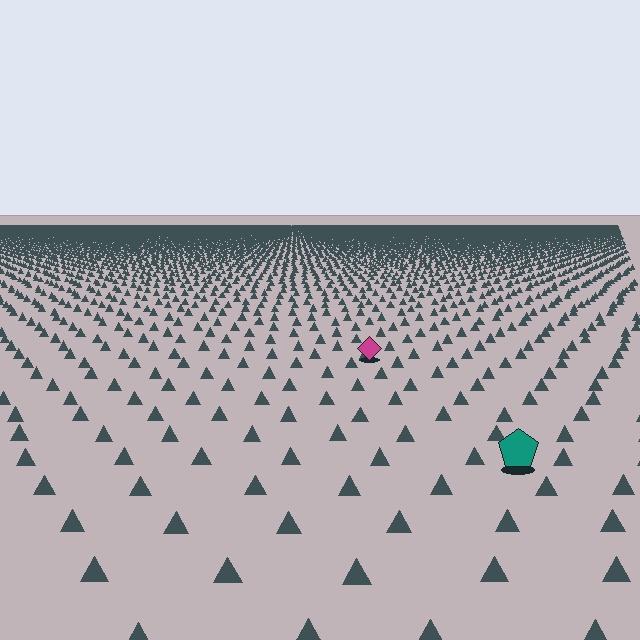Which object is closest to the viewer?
The teal pentagon is closest. The texture marks near it are larger and more spread out.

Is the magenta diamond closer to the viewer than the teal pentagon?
No. The teal pentagon is closer — you can tell from the texture gradient: the ground texture is coarser near it.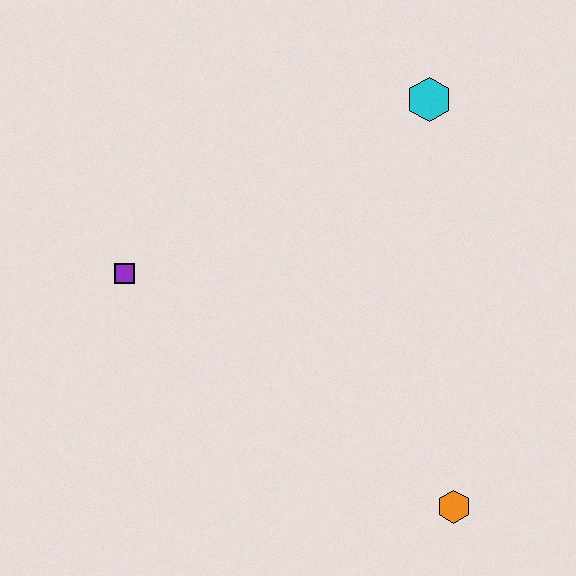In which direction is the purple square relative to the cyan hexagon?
The purple square is to the left of the cyan hexagon.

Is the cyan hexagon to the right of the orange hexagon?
No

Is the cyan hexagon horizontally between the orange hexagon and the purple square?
Yes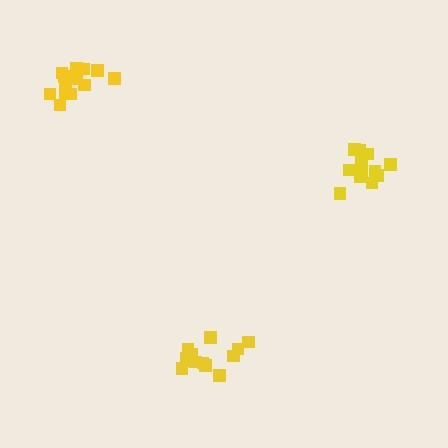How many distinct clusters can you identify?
There are 3 distinct clusters.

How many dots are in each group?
Group 1: 13 dots, Group 2: 13 dots, Group 3: 13 dots (39 total).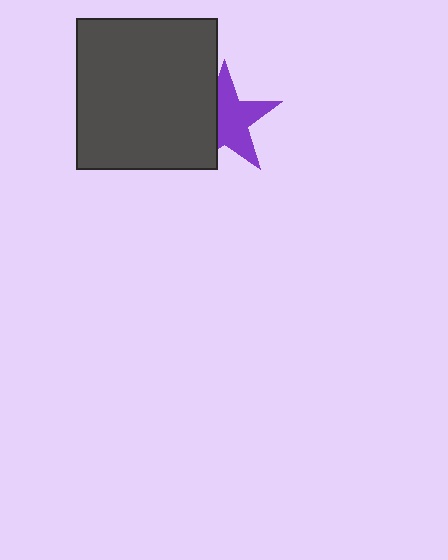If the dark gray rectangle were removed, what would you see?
You would see the complete purple star.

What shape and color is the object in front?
The object in front is a dark gray rectangle.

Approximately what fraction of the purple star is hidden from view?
Roughly 37% of the purple star is hidden behind the dark gray rectangle.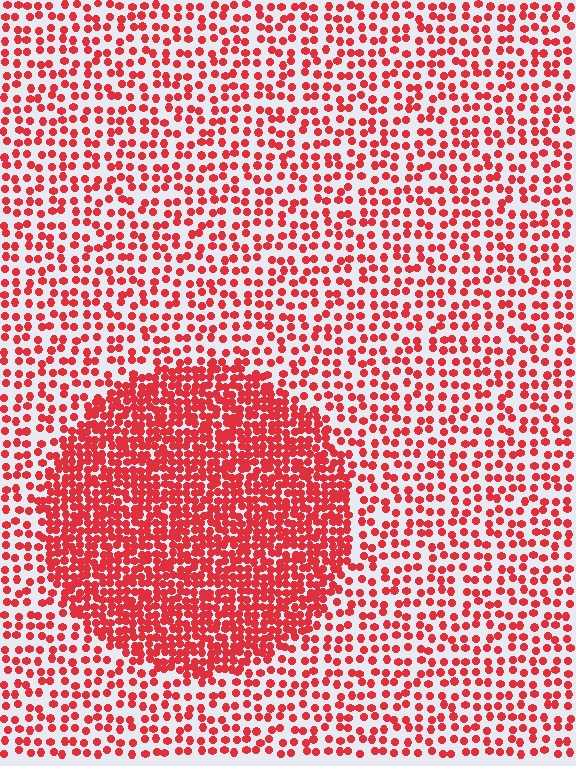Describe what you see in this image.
The image contains small red elements arranged at two different densities. A circle-shaped region is visible where the elements are more densely packed than the surrounding area.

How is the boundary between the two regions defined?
The boundary is defined by a change in element density (approximately 2.3x ratio). All elements are the same color, size, and shape.